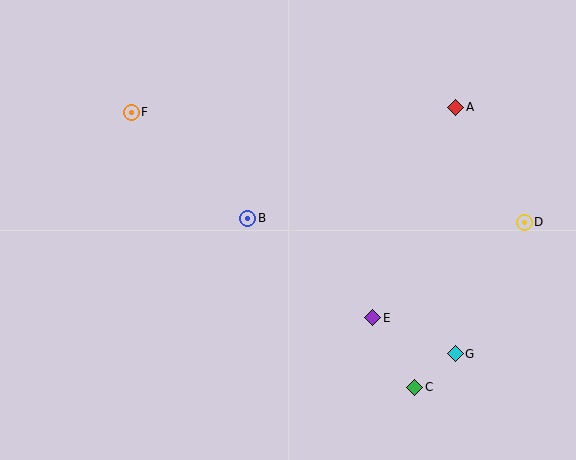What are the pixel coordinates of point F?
Point F is at (131, 112).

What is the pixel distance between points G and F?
The distance between G and F is 404 pixels.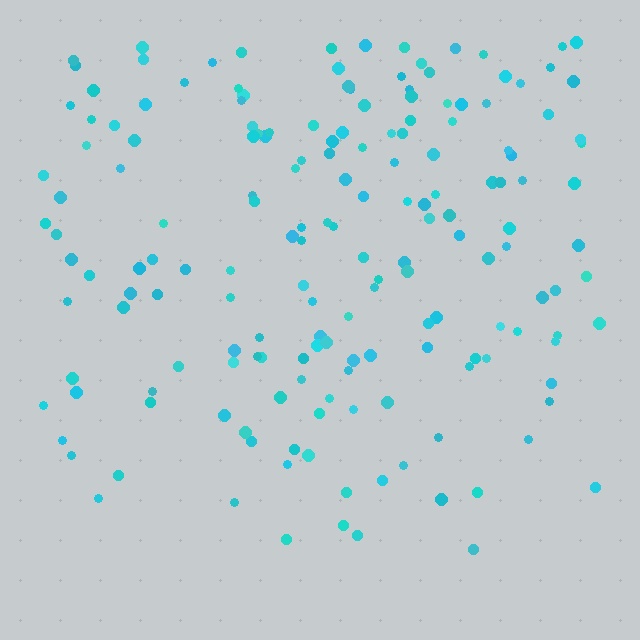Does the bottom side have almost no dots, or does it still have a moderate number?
Still a moderate number, just noticeably fewer than the top.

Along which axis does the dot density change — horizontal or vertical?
Vertical.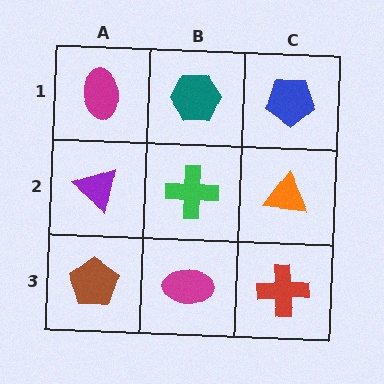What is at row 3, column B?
A magenta ellipse.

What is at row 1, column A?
A magenta ellipse.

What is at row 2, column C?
An orange triangle.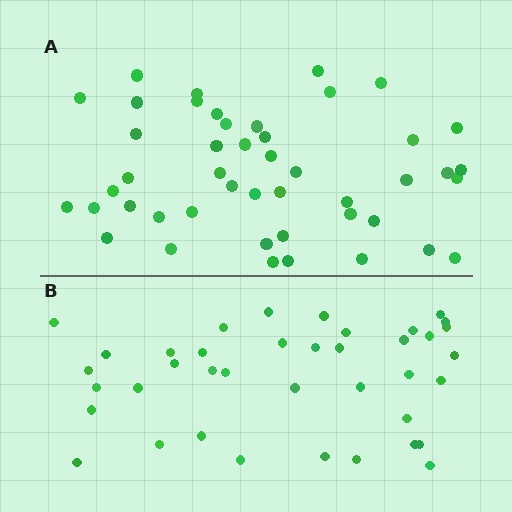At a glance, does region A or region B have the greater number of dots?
Region A (the top region) has more dots.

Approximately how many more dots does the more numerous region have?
Region A has roughly 8 or so more dots than region B.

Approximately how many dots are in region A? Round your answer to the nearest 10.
About 50 dots. (The exact count is 46, which rounds to 50.)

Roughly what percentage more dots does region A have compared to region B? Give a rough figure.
About 20% more.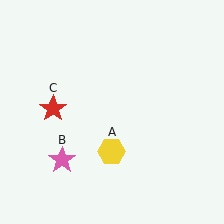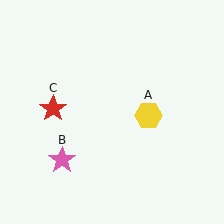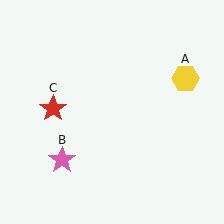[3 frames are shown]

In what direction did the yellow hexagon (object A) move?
The yellow hexagon (object A) moved up and to the right.